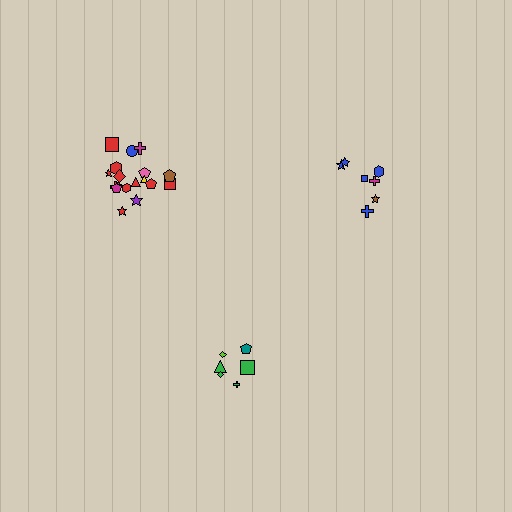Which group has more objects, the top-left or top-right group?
The top-left group.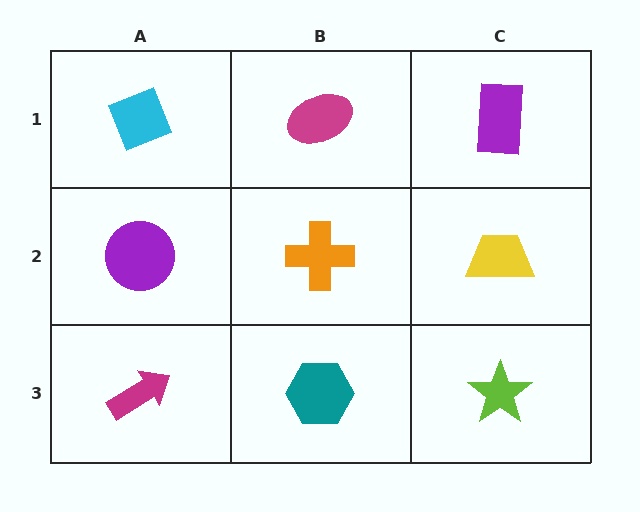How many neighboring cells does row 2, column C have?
3.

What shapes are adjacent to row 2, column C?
A purple rectangle (row 1, column C), a lime star (row 3, column C), an orange cross (row 2, column B).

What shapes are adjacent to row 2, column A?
A cyan diamond (row 1, column A), a magenta arrow (row 3, column A), an orange cross (row 2, column B).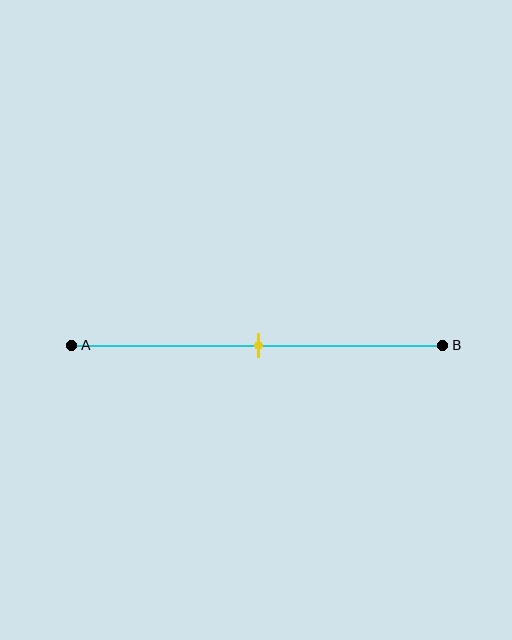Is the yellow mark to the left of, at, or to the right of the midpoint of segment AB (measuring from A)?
The yellow mark is approximately at the midpoint of segment AB.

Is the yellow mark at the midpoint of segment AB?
Yes, the mark is approximately at the midpoint.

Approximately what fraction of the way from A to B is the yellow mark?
The yellow mark is approximately 50% of the way from A to B.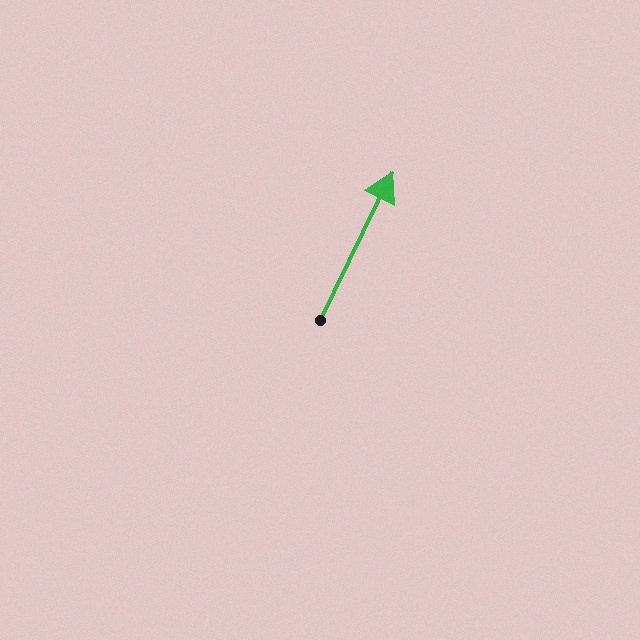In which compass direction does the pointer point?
Northeast.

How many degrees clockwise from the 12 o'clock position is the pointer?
Approximately 26 degrees.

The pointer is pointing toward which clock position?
Roughly 1 o'clock.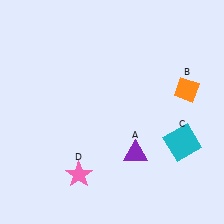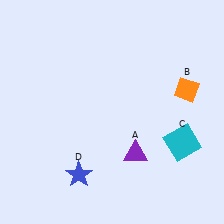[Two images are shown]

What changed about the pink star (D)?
In Image 1, D is pink. In Image 2, it changed to blue.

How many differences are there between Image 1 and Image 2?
There is 1 difference between the two images.